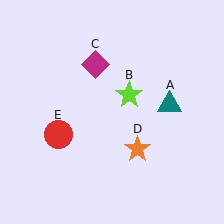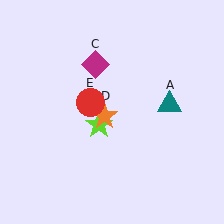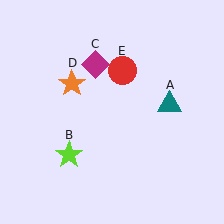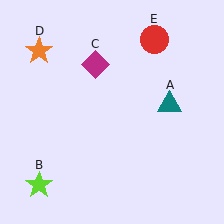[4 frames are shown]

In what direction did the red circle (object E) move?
The red circle (object E) moved up and to the right.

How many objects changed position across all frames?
3 objects changed position: lime star (object B), orange star (object D), red circle (object E).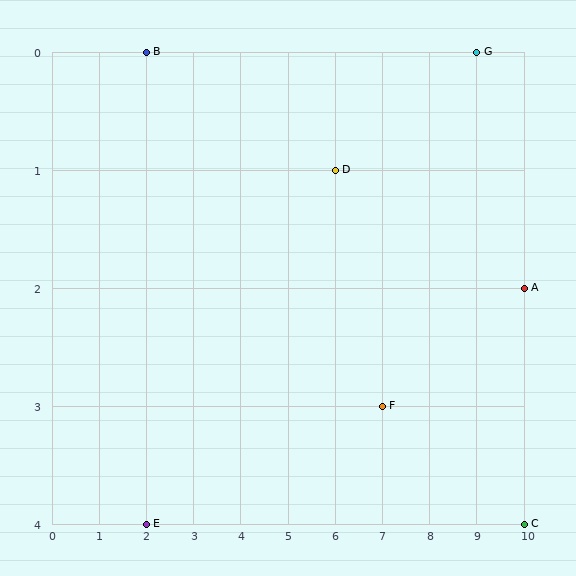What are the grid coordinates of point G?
Point G is at grid coordinates (9, 0).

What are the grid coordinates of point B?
Point B is at grid coordinates (2, 0).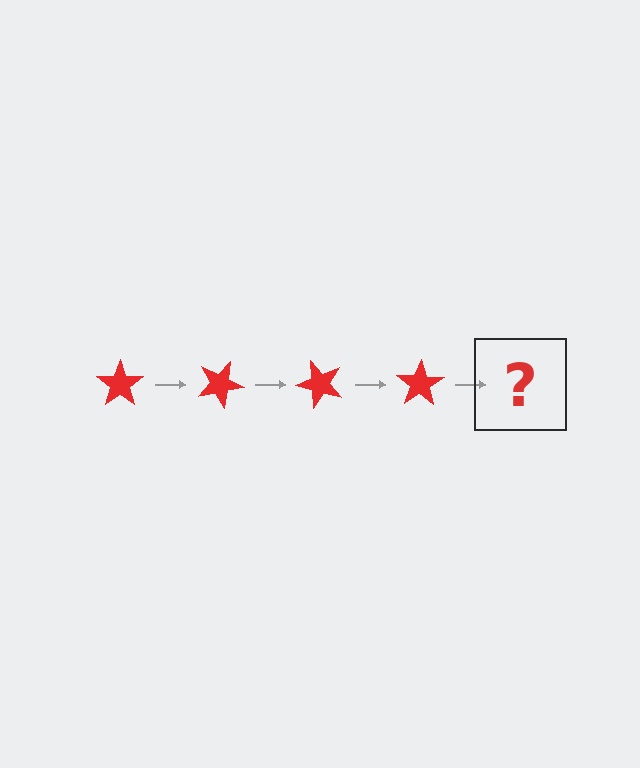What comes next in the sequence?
The next element should be a red star rotated 100 degrees.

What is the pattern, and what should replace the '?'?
The pattern is that the star rotates 25 degrees each step. The '?' should be a red star rotated 100 degrees.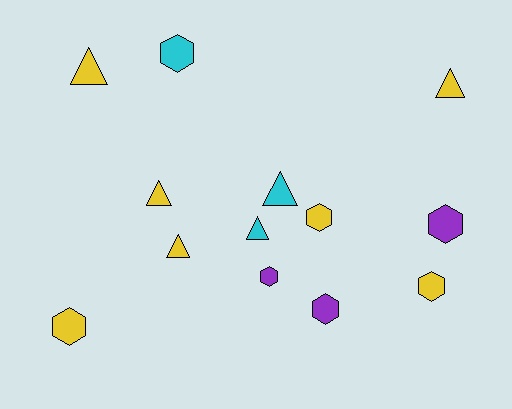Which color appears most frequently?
Yellow, with 7 objects.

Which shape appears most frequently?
Hexagon, with 7 objects.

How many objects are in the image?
There are 13 objects.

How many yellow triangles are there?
There are 4 yellow triangles.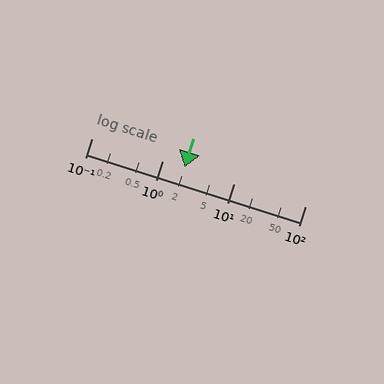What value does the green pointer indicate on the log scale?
The pointer indicates approximately 2.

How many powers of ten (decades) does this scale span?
The scale spans 3 decades, from 0.1 to 100.